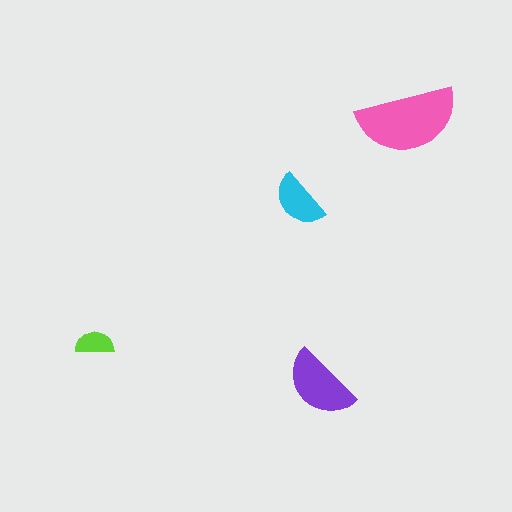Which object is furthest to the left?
The lime semicircle is leftmost.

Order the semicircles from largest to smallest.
the pink one, the purple one, the cyan one, the lime one.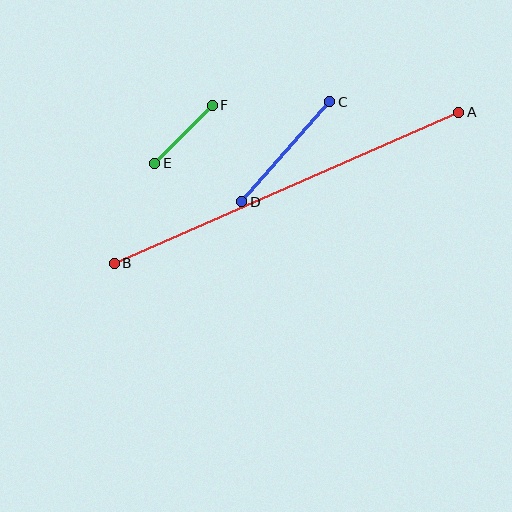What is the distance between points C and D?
The distance is approximately 133 pixels.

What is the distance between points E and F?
The distance is approximately 81 pixels.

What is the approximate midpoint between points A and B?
The midpoint is at approximately (287, 188) pixels.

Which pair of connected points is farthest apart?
Points A and B are farthest apart.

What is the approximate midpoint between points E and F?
The midpoint is at approximately (183, 134) pixels.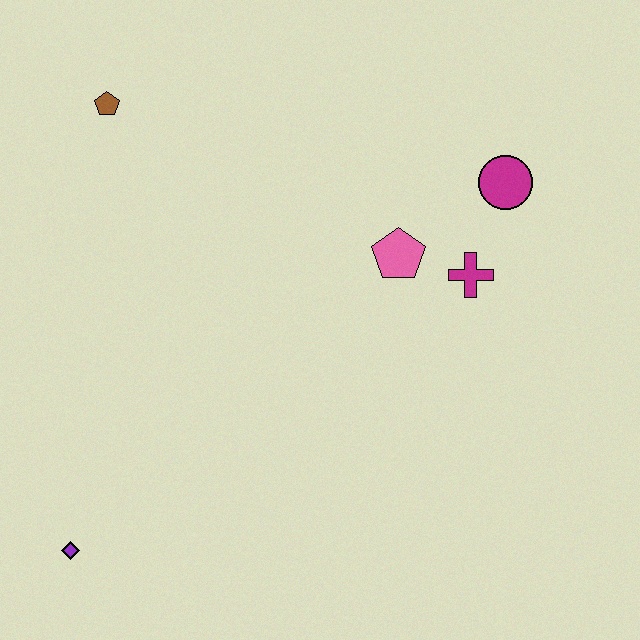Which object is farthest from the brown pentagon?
The purple diamond is farthest from the brown pentagon.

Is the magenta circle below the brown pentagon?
Yes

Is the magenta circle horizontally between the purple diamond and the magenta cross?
No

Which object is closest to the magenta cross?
The pink pentagon is closest to the magenta cross.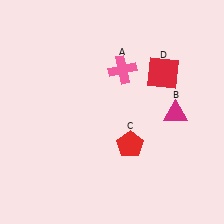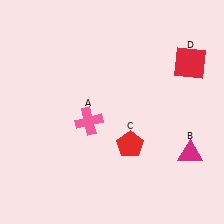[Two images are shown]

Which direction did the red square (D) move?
The red square (D) moved right.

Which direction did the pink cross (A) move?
The pink cross (A) moved down.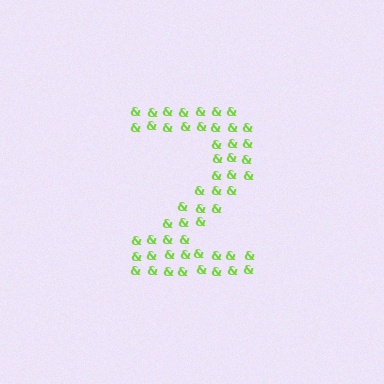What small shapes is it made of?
It is made of small ampersands.